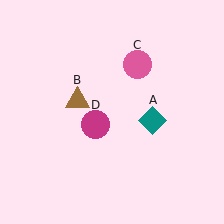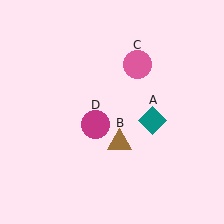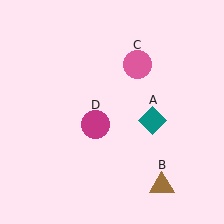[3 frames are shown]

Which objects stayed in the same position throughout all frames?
Teal diamond (object A) and pink circle (object C) and magenta circle (object D) remained stationary.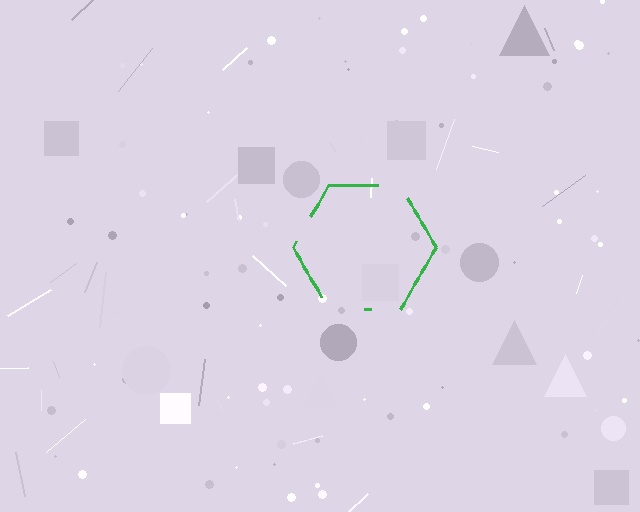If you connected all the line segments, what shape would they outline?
They would outline a hexagon.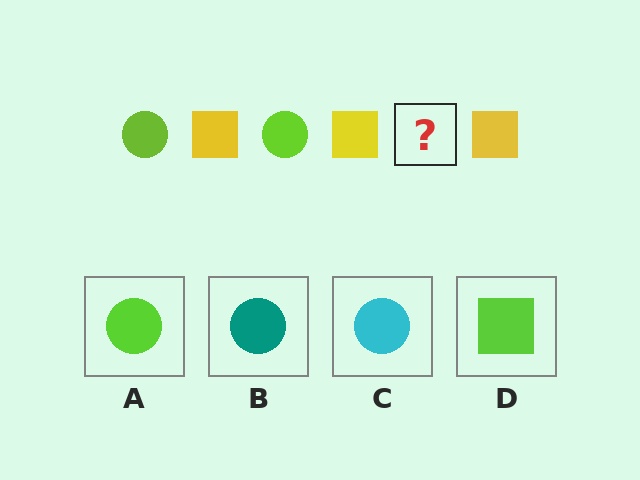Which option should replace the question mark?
Option A.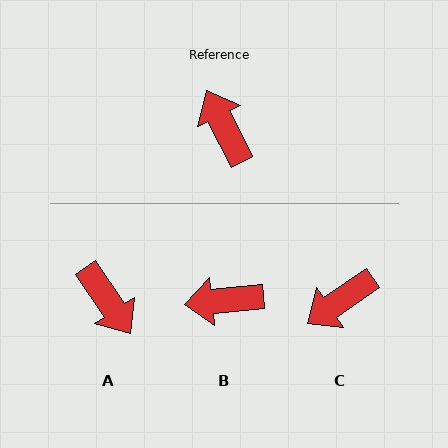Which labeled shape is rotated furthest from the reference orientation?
A, about 172 degrees away.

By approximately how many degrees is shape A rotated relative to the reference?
Approximately 172 degrees clockwise.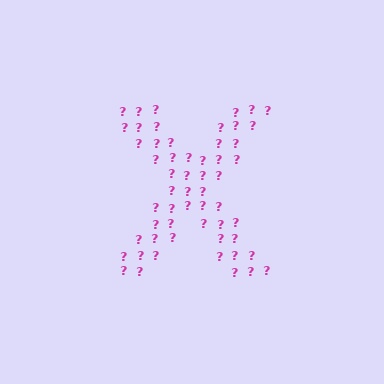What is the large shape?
The large shape is the letter X.